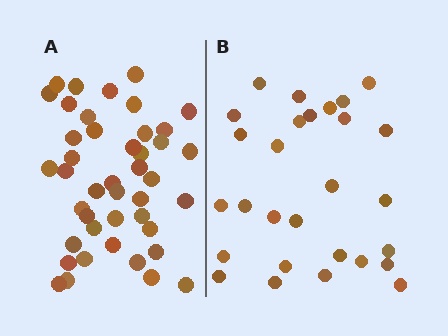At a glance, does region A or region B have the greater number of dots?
Region A (the left region) has more dots.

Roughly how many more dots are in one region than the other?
Region A has approximately 15 more dots than region B.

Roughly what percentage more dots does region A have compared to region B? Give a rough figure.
About 55% more.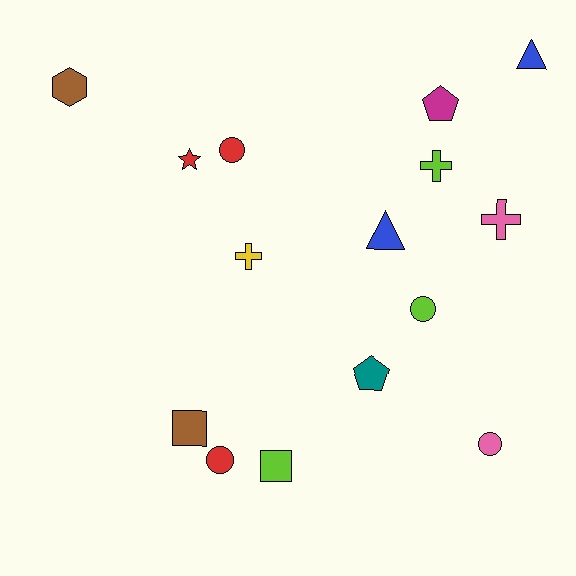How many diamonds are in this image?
There are no diamonds.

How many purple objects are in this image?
There are no purple objects.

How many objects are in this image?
There are 15 objects.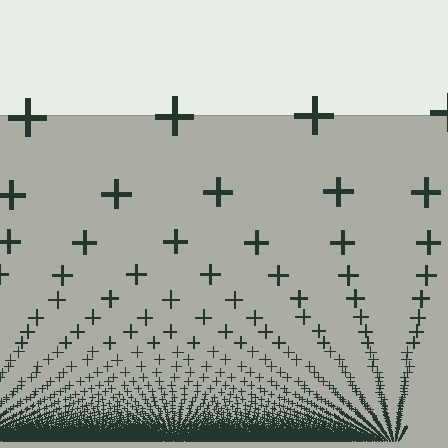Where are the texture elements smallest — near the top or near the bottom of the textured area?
Near the bottom.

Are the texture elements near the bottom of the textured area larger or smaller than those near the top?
Smaller. The gradient is inverted — elements near the bottom are smaller and denser.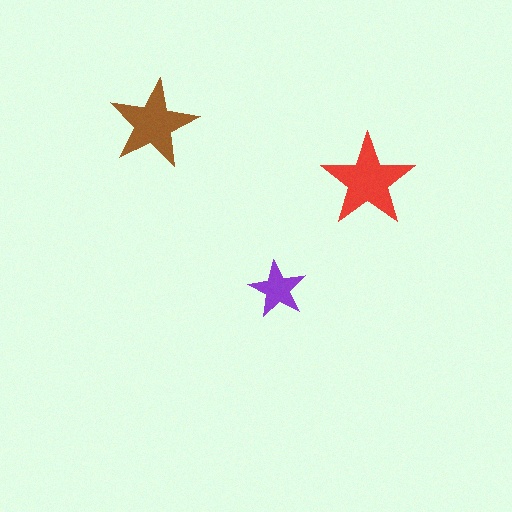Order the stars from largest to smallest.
the red one, the brown one, the purple one.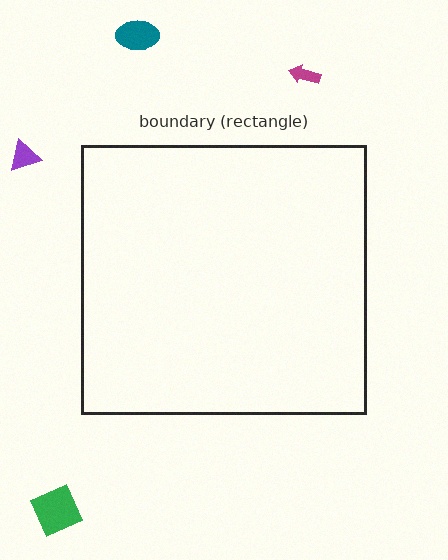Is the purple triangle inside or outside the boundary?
Outside.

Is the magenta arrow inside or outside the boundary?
Outside.